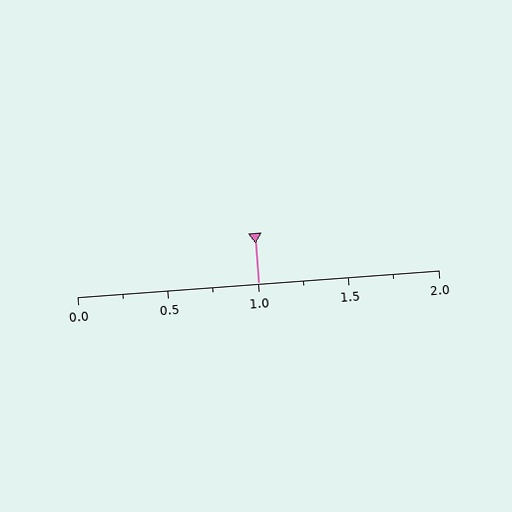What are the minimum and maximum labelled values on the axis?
The axis runs from 0.0 to 2.0.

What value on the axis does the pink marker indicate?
The marker indicates approximately 1.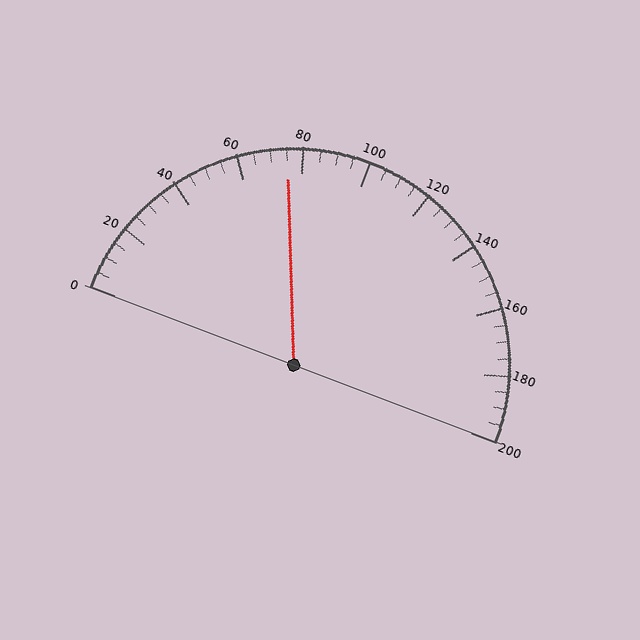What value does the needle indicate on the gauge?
The needle indicates approximately 75.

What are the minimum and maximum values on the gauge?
The gauge ranges from 0 to 200.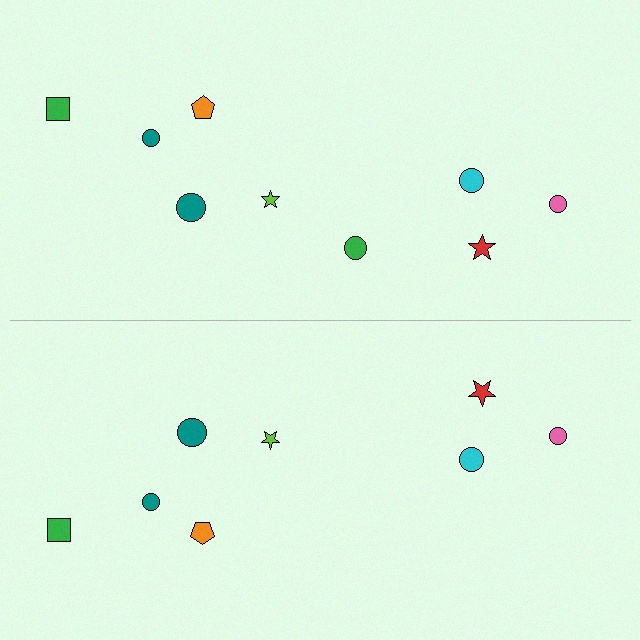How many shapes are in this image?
There are 17 shapes in this image.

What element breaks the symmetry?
A green circle is missing from the bottom side.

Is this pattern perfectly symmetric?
No, the pattern is not perfectly symmetric. A green circle is missing from the bottom side.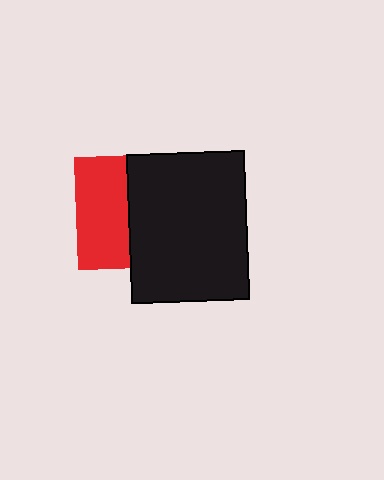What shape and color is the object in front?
The object in front is a black rectangle.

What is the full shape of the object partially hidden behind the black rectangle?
The partially hidden object is a red square.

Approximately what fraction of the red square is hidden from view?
Roughly 54% of the red square is hidden behind the black rectangle.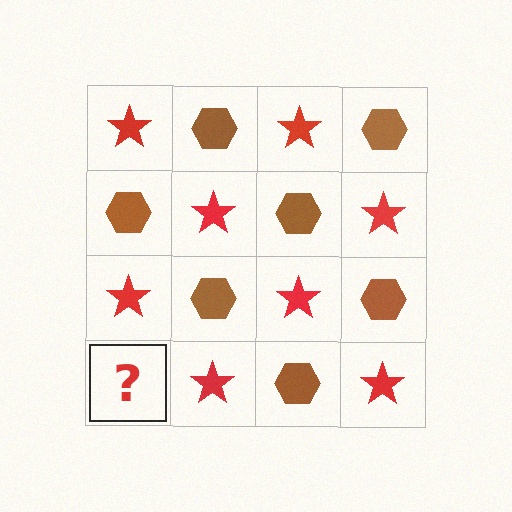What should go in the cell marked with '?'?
The missing cell should contain a brown hexagon.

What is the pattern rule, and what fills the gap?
The rule is that it alternates red star and brown hexagon in a checkerboard pattern. The gap should be filled with a brown hexagon.